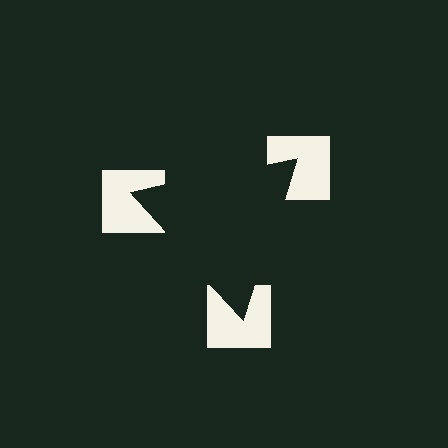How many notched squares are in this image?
There are 3 — one at each vertex of the illusory triangle.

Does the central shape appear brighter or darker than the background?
It typically appears slightly darker than the background, even though no actual brightness change is drawn.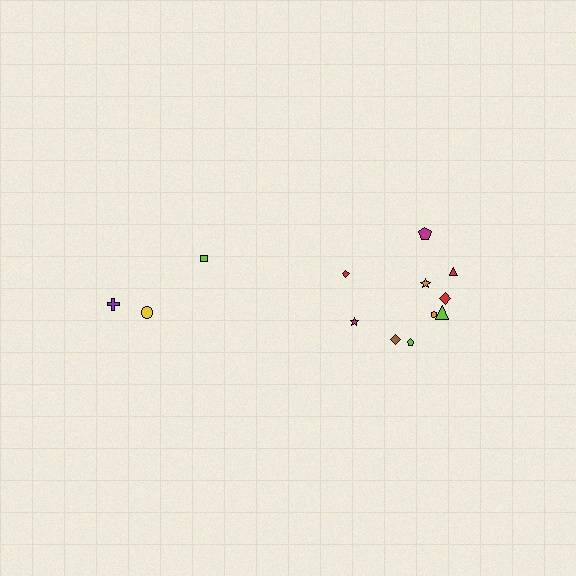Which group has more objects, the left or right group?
The right group.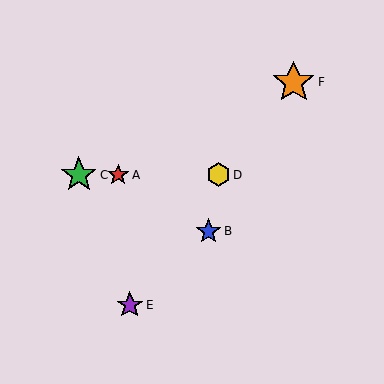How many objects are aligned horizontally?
3 objects (A, C, D) are aligned horizontally.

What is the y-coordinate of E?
Object E is at y≈305.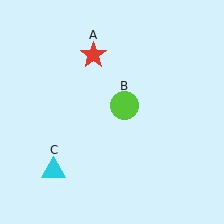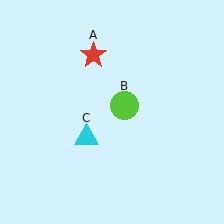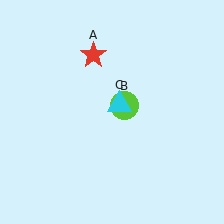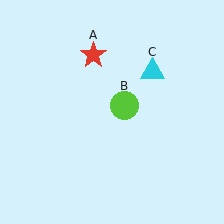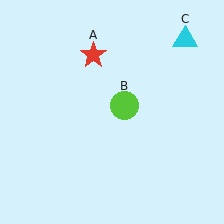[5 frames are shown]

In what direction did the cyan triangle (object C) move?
The cyan triangle (object C) moved up and to the right.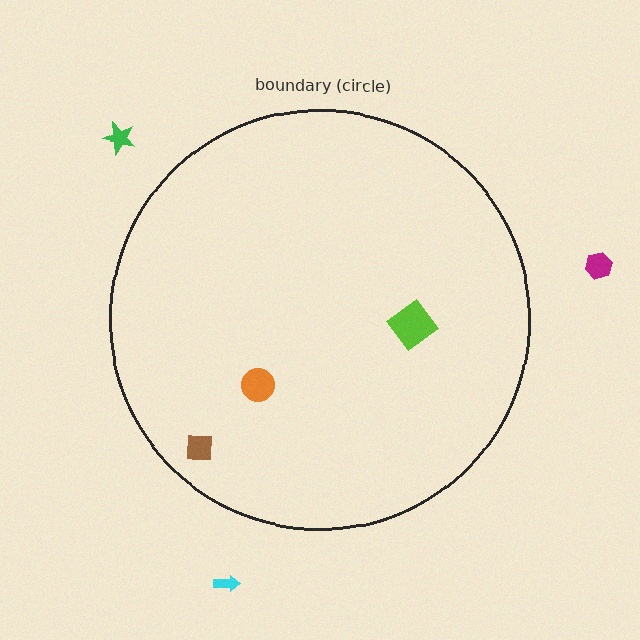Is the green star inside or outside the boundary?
Outside.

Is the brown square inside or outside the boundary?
Inside.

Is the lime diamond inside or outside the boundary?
Inside.